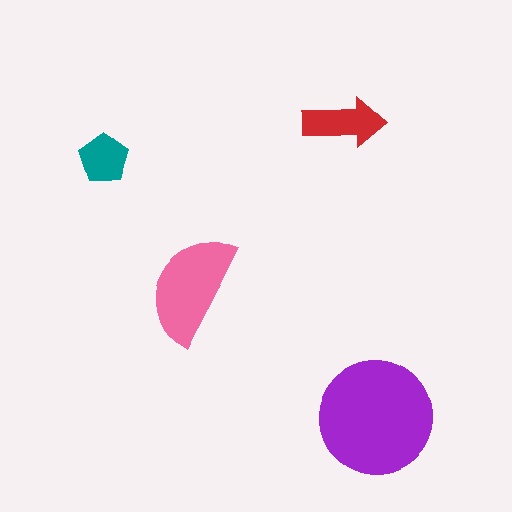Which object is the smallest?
The teal pentagon.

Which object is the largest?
The purple circle.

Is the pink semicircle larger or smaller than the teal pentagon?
Larger.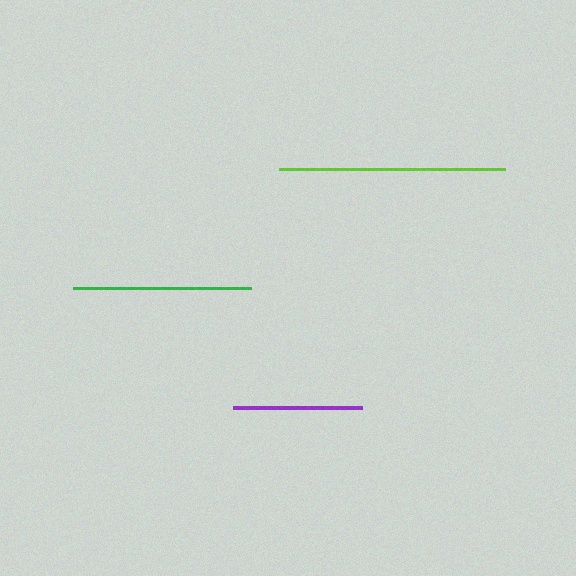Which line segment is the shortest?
The purple line is the shortest at approximately 129 pixels.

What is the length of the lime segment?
The lime segment is approximately 225 pixels long.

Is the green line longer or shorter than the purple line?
The green line is longer than the purple line.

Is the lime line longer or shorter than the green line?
The lime line is longer than the green line.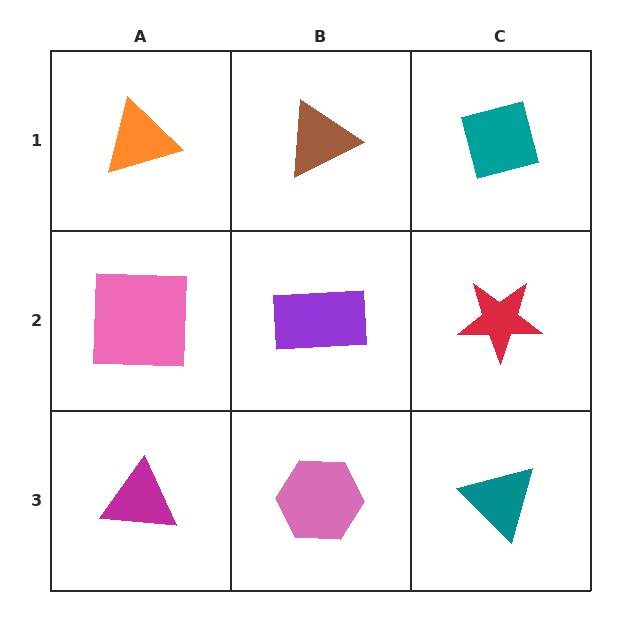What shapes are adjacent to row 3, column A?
A pink square (row 2, column A), a pink hexagon (row 3, column B).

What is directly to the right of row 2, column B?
A red star.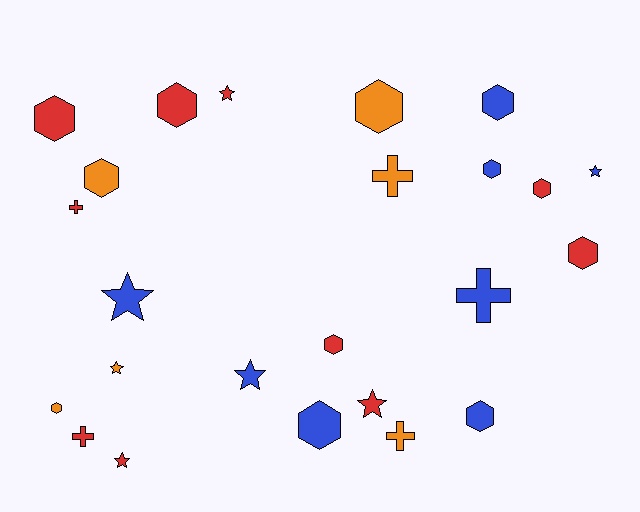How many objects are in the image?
There are 24 objects.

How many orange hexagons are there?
There are 3 orange hexagons.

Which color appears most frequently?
Red, with 10 objects.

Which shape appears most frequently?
Hexagon, with 12 objects.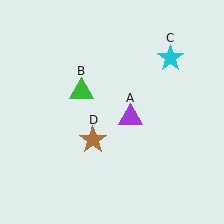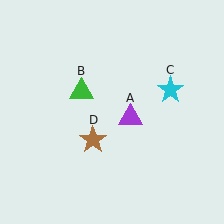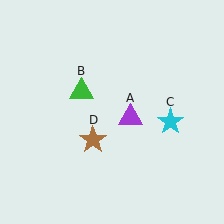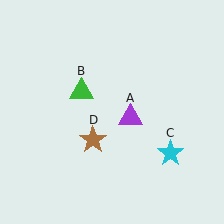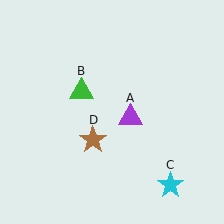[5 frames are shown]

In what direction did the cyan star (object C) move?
The cyan star (object C) moved down.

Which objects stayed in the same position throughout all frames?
Purple triangle (object A) and green triangle (object B) and brown star (object D) remained stationary.